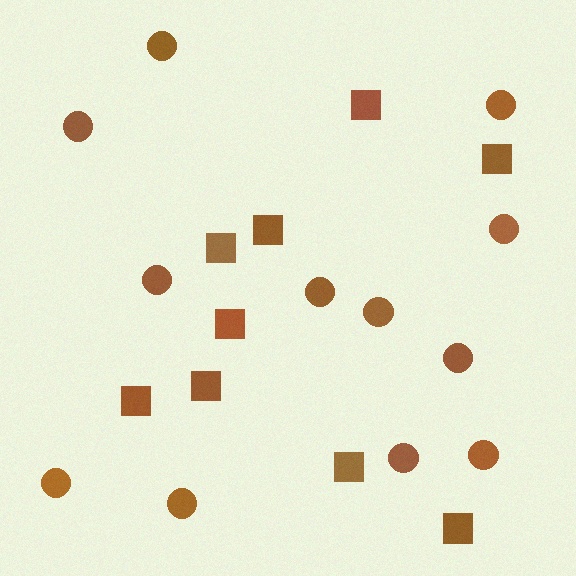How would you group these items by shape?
There are 2 groups: one group of circles (12) and one group of squares (9).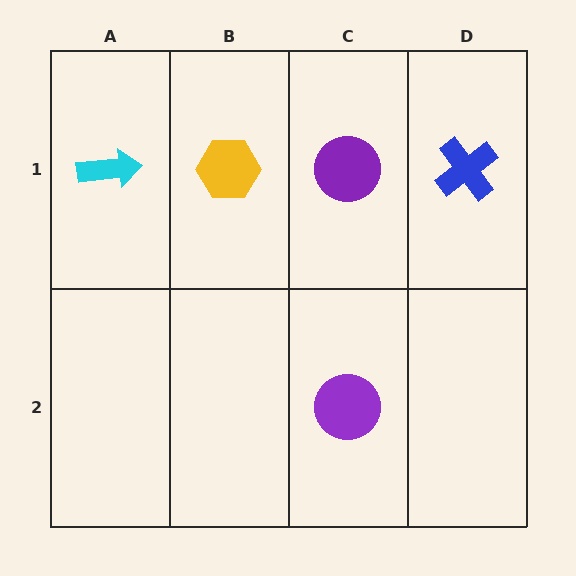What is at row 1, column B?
A yellow hexagon.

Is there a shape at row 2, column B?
No, that cell is empty.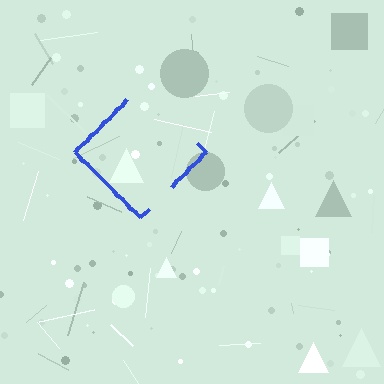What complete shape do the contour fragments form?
The contour fragments form a diamond.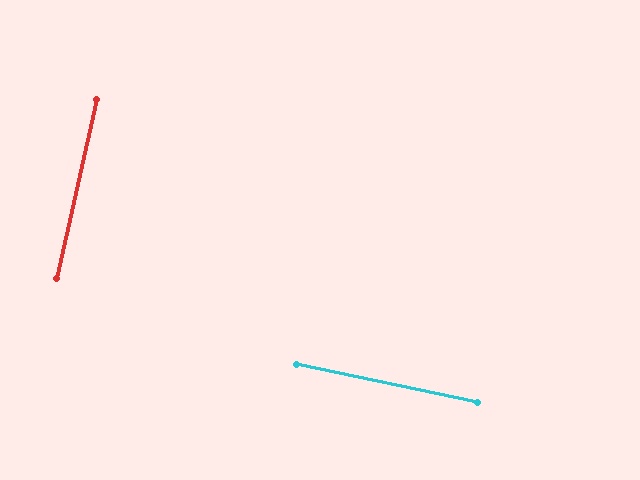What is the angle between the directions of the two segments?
Approximately 89 degrees.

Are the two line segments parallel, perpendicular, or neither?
Perpendicular — they meet at approximately 89°.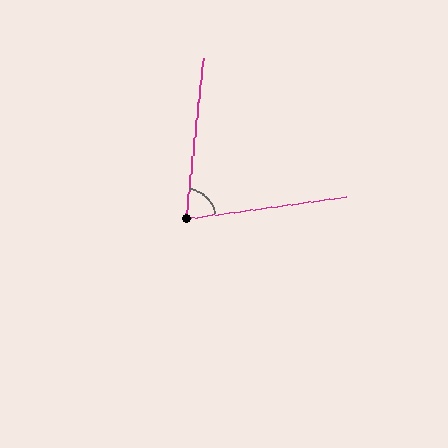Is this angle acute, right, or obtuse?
It is acute.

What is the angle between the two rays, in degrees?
Approximately 76 degrees.